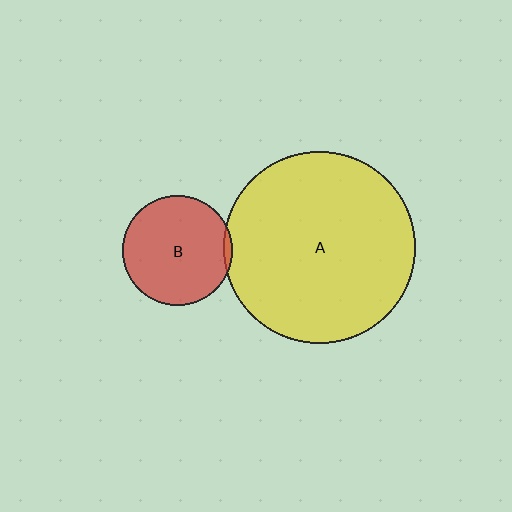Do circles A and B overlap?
Yes.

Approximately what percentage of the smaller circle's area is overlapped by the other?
Approximately 5%.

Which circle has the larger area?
Circle A (yellow).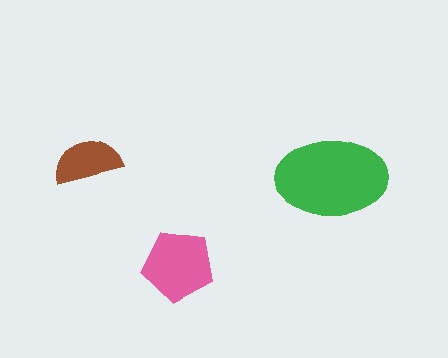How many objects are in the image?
There are 3 objects in the image.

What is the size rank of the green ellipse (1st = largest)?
1st.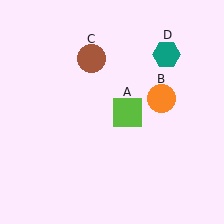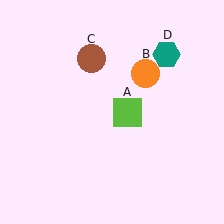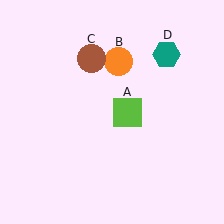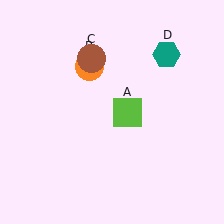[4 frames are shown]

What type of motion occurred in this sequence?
The orange circle (object B) rotated counterclockwise around the center of the scene.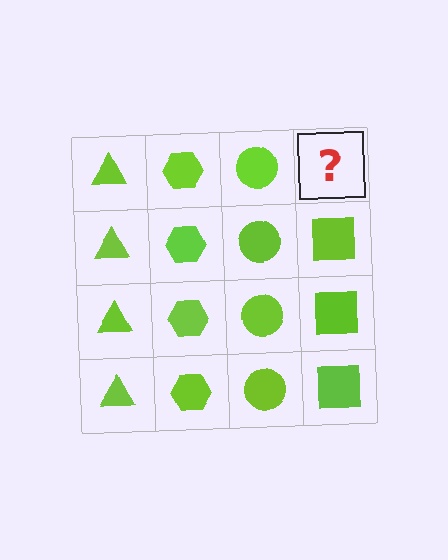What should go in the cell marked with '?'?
The missing cell should contain a lime square.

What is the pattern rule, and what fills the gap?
The rule is that each column has a consistent shape. The gap should be filled with a lime square.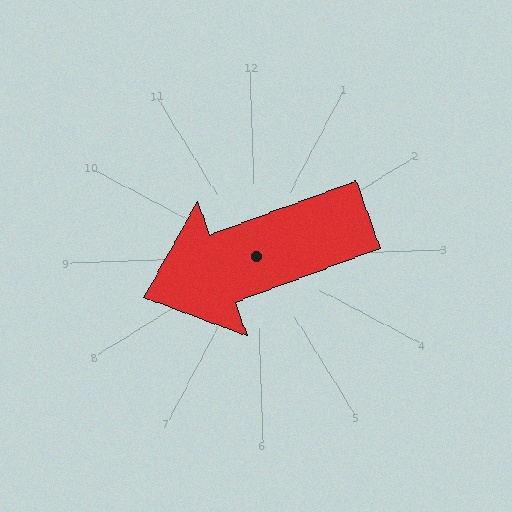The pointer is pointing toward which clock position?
Roughly 8 o'clock.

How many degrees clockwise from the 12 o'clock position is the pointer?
Approximately 252 degrees.